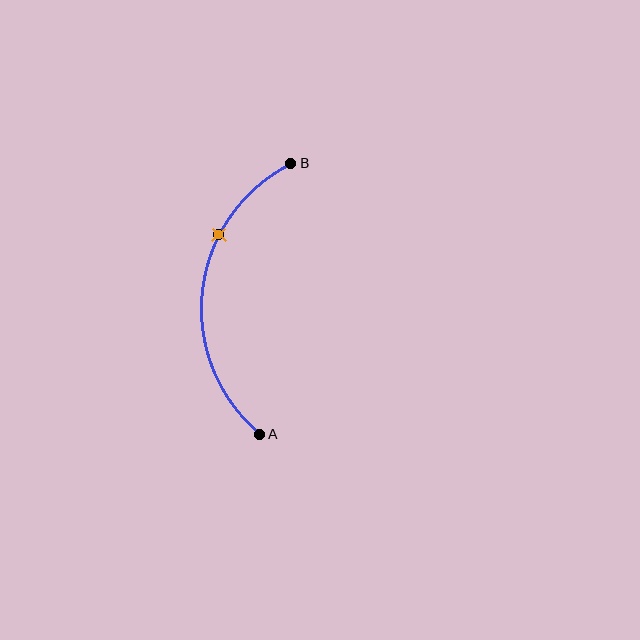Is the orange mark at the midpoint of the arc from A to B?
No. The orange mark lies on the arc but is closer to endpoint B. The arc midpoint would be at the point on the curve equidistant along the arc from both A and B.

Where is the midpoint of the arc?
The arc midpoint is the point on the curve farthest from the straight line joining A and B. It sits to the left of that line.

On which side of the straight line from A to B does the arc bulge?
The arc bulges to the left of the straight line connecting A and B.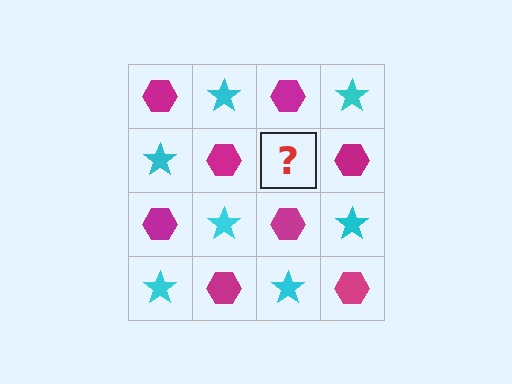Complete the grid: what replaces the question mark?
The question mark should be replaced with a cyan star.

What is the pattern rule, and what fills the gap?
The rule is that it alternates magenta hexagon and cyan star in a checkerboard pattern. The gap should be filled with a cyan star.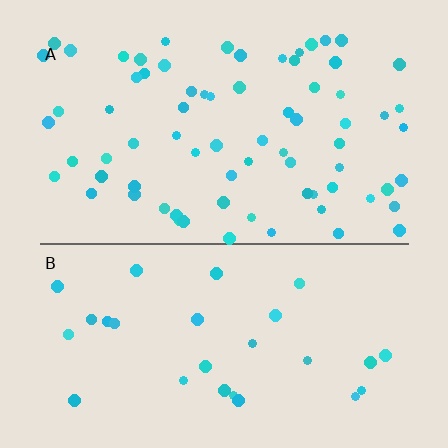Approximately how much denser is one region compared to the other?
Approximately 2.6× — region A over region B.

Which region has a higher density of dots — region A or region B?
A (the top).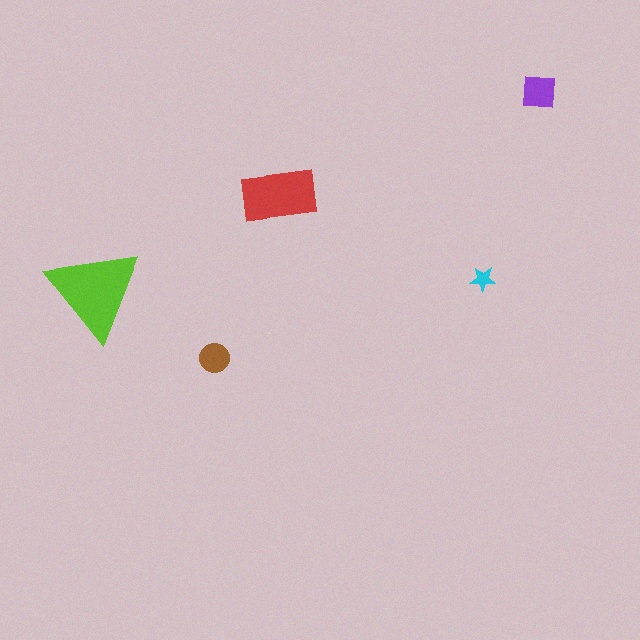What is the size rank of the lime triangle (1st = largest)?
1st.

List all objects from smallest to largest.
The cyan star, the brown circle, the purple square, the red rectangle, the lime triangle.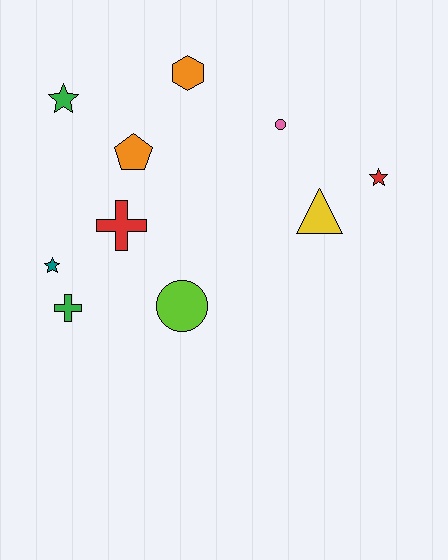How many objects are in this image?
There are 10 objects.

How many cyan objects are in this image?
There are no cyan objects.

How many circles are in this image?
There are 2 circles.